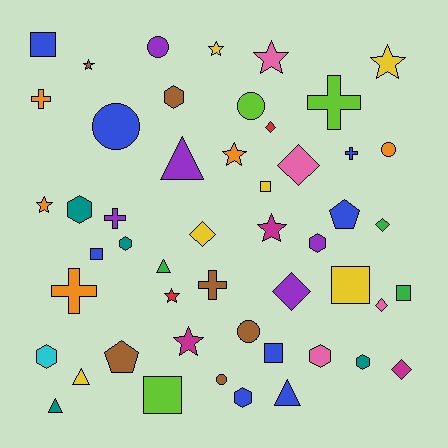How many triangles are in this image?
There are 5 triangles.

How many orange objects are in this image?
There are 5 orange objects.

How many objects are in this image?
There are 50 objects.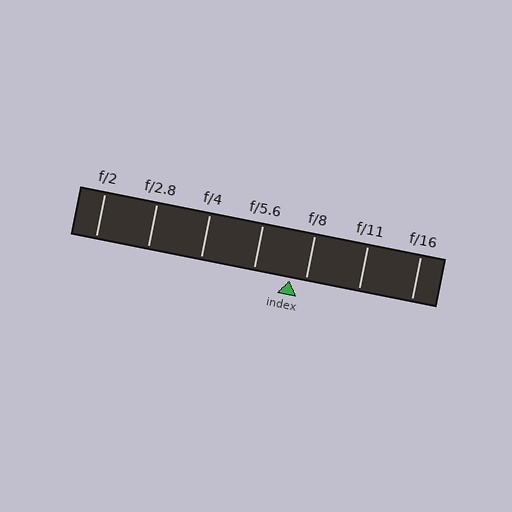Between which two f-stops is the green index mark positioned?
The index mark is between f/5.6 and f/8.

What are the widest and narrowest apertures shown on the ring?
The widest aperture shown is f/2 and the narrowest is f/16.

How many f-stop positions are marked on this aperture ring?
There are 7 f-stop positions marked.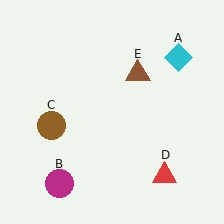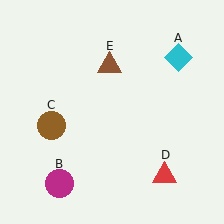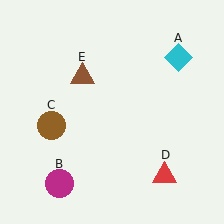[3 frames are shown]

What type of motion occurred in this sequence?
The brown triangle (object E) rotated counterclockwise around the center of the scene.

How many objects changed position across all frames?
1 object changed position: brown triangle (object E).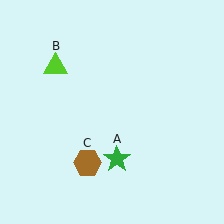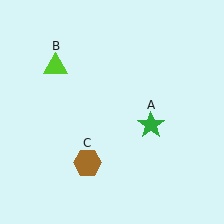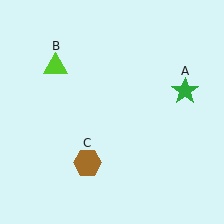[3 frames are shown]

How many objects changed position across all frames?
1 object changed position: green star (object A).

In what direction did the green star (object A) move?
The green star (object A) moved up and to the right.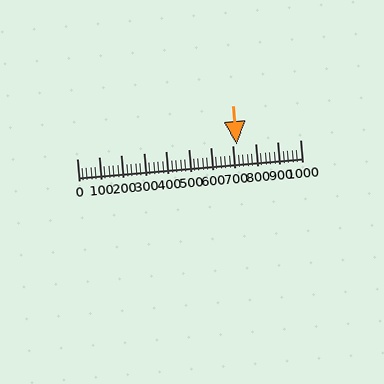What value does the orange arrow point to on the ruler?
The orange arrow points to approximately 718.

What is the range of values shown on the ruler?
The ruler shows values from 0 to 1000.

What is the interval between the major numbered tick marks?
The major tick marks are spaced 100 units apart.